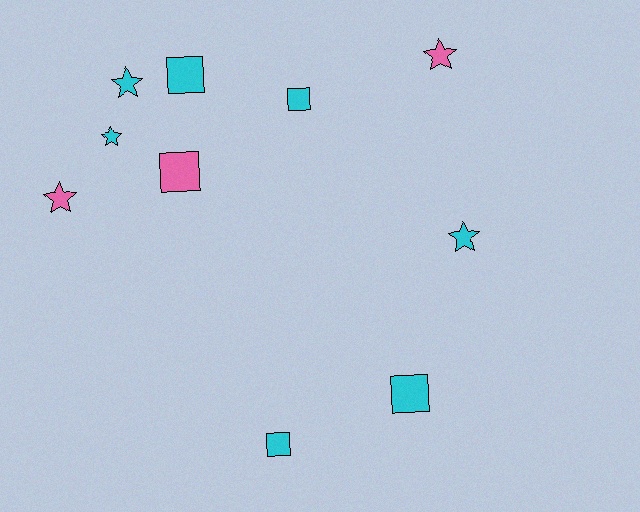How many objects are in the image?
There are 10 objects.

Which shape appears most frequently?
Star, with 5 objects.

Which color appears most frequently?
Cyan, with 7 objects.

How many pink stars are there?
There are 2 pink stars.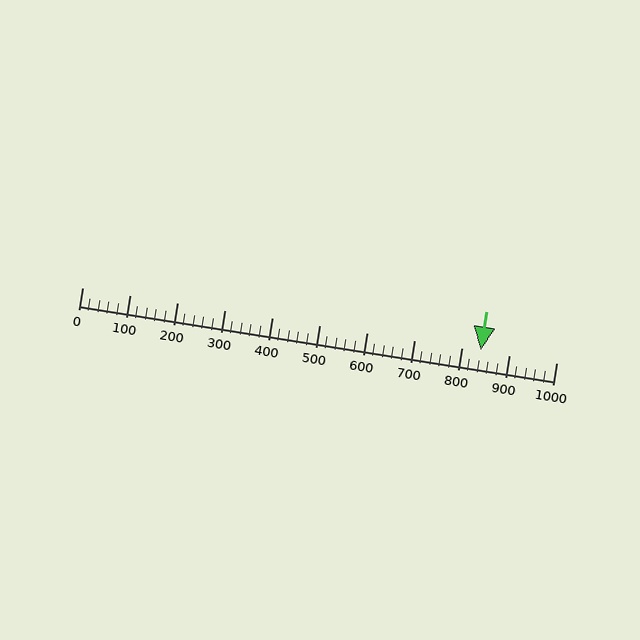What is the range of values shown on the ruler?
The ruler shows values from 0 to 1000.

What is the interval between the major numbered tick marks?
The major tick marks are spaced 100 units apart.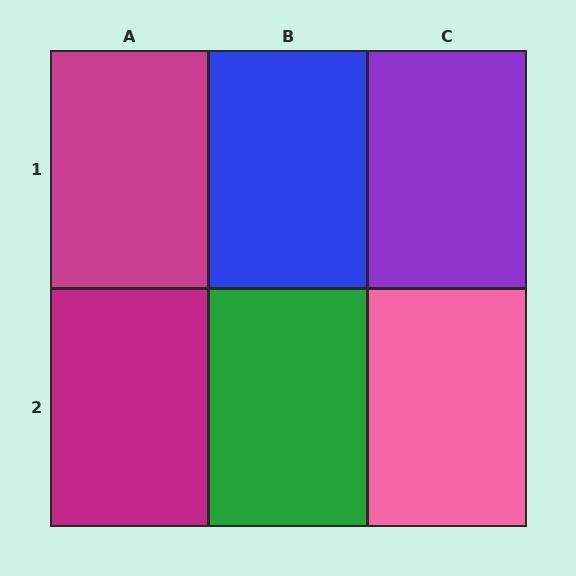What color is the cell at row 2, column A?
Magenta.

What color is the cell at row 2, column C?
Pink.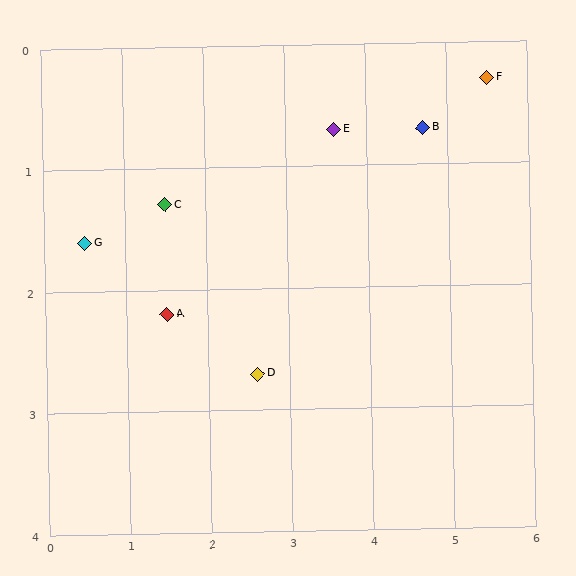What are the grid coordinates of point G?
Point G is at approximately (0.5, 1.6).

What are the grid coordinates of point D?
Point D is at approximately (2.6, 2.7).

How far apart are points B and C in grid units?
Points B and C are about 3.3 grid units apart.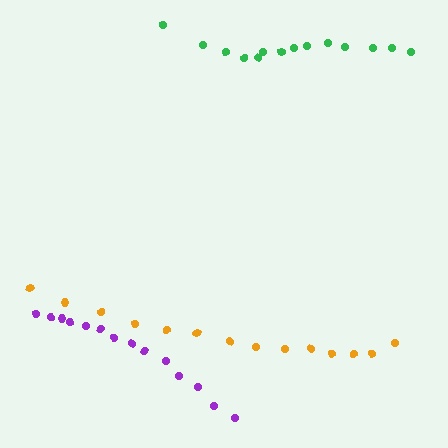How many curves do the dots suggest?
There are 3 distinct paths.